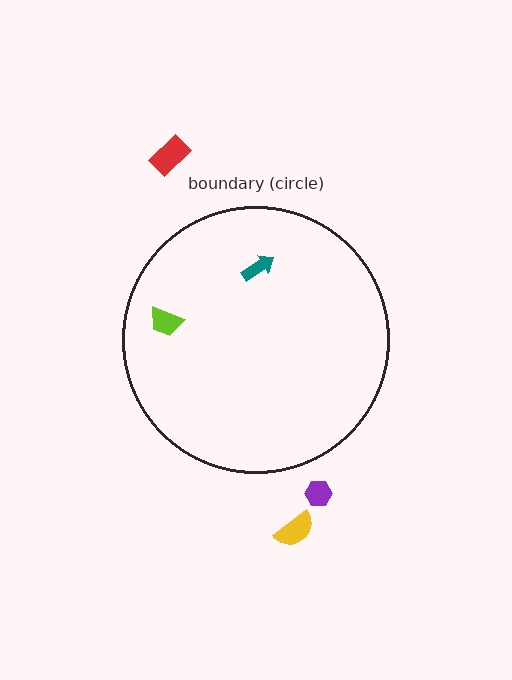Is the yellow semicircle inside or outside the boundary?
Outside.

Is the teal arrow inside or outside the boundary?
Inside.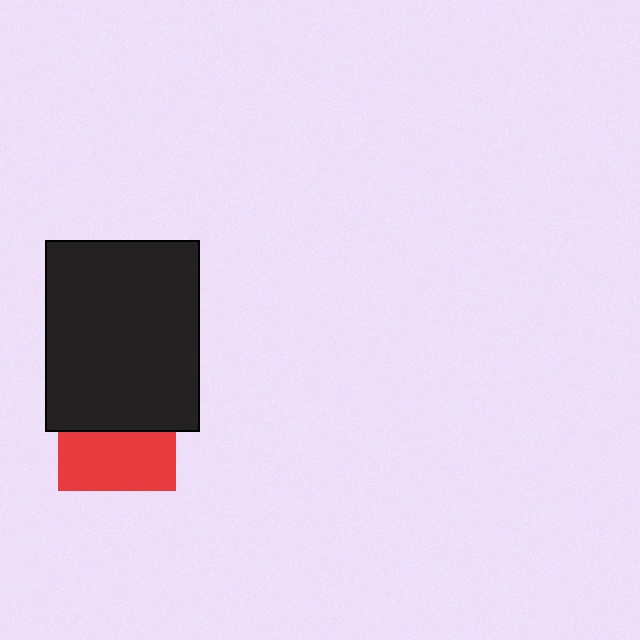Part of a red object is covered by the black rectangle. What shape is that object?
It is a square.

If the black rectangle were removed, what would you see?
You would see the complete red square.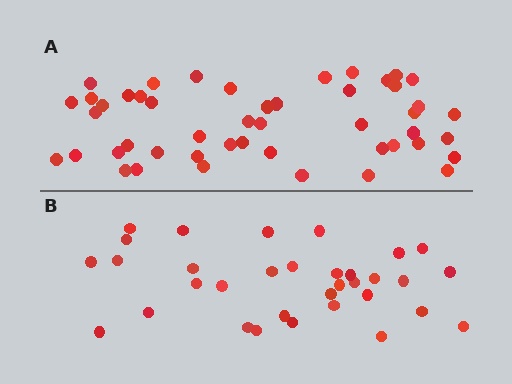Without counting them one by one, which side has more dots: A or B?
Region A (the top region) has more dots.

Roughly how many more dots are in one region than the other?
Region A has approximately 15 more dots than region B.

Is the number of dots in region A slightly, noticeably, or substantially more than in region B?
Region A has substantially more. The ratio is roughly 1.5 to 1.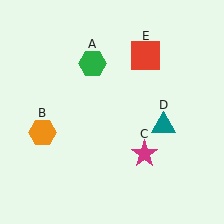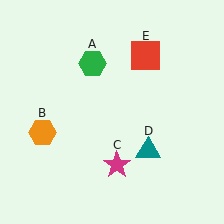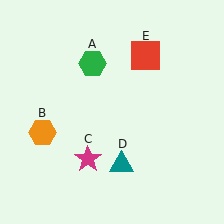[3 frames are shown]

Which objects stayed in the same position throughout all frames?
Green hexagon (object A) and orange hexagon (object B) and red square (object E) remained stationary.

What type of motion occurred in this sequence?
The magenta star (object C), teal triangle (object D) rotated clockwise around the center of the scene.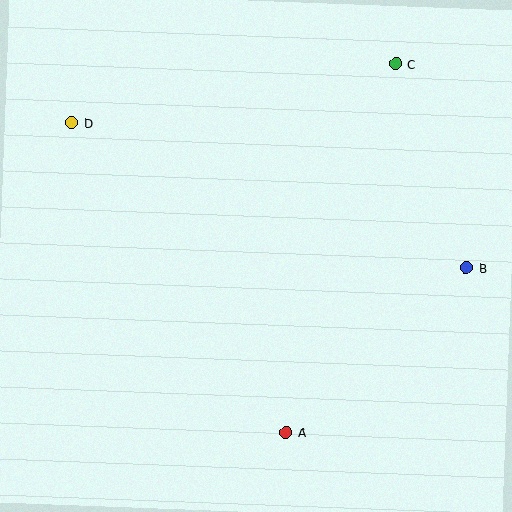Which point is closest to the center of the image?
Point A at (286, 432) is closest to the center.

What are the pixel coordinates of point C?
Point C is at (396, 64).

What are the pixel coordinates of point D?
Point D is at (72, 123).